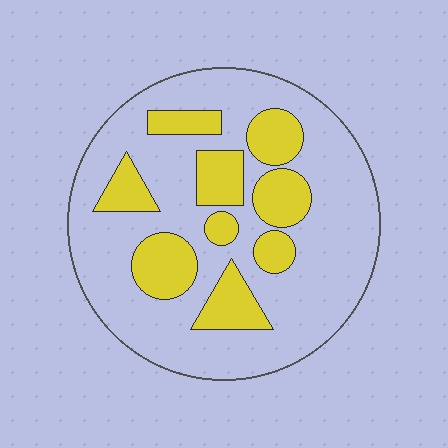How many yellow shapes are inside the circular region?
9.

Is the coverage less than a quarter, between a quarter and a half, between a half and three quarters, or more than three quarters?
Between a quarter and a half.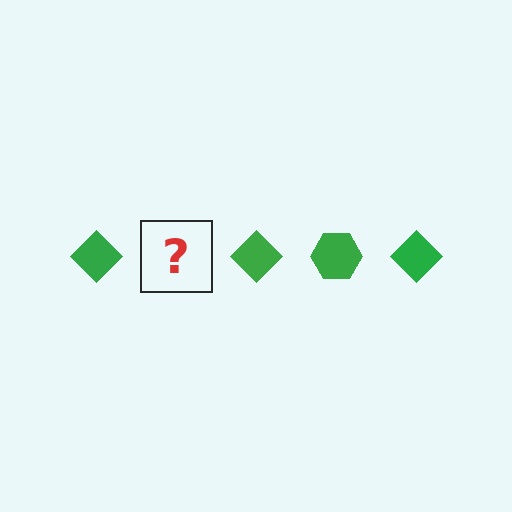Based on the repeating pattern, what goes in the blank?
The blank should be a green hexagon.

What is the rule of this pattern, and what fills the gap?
The rule is that the pattern cycles through diamond, hexagon shapes in green. The gap should be filled with a green hexagon.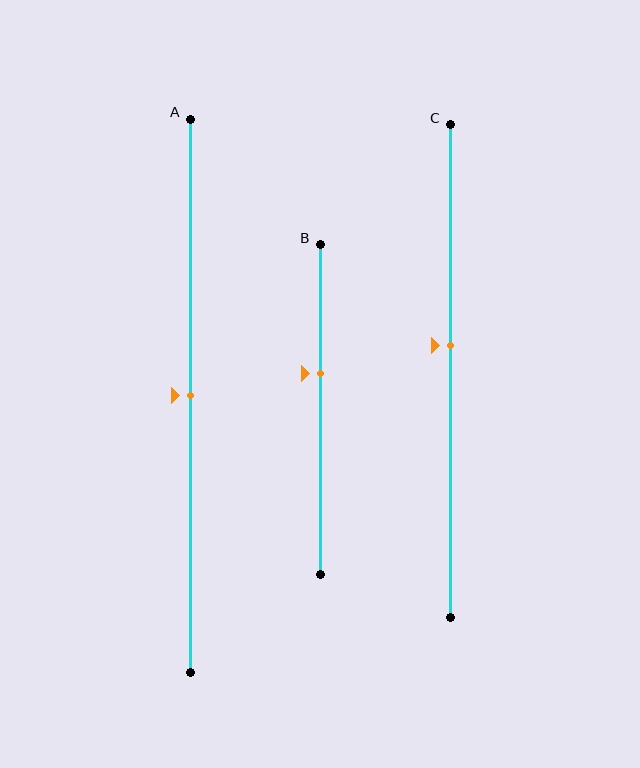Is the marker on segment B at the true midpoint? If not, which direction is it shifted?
No, the marker on segment B is shifted upward by about 11% of the segment length.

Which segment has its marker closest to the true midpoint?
Segment A has its marker closest to the true midpoint.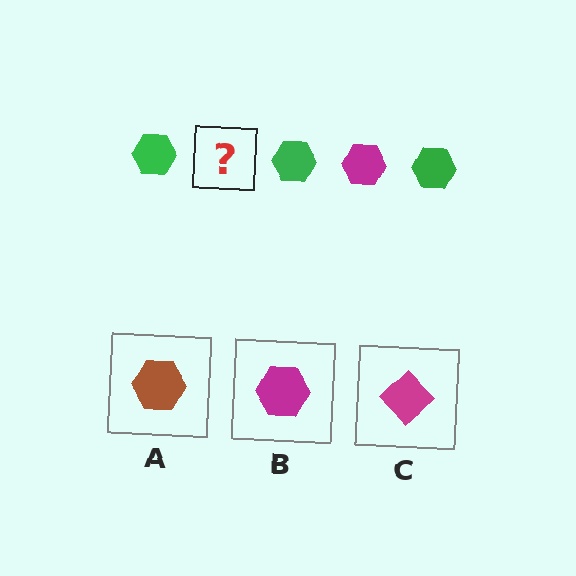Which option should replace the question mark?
Option B.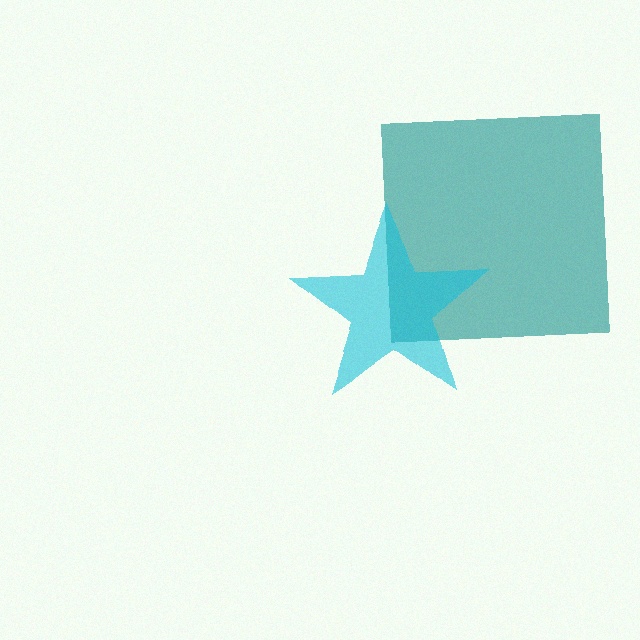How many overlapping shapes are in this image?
There are 2 overlapping shapes in the image.